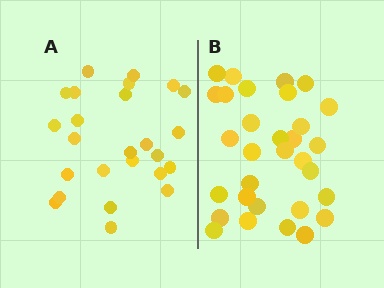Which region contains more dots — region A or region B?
Region B (the right region) has more dots.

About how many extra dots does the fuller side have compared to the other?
Region B has about 6 more dots than region A.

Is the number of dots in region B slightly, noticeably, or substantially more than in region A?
Region B has only slightly more — the two regions are fairly close. The ratio is roughly 1.2 to 1.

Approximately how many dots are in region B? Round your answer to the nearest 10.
About 30 dots. (The exact count is 31, which rounds to 30.)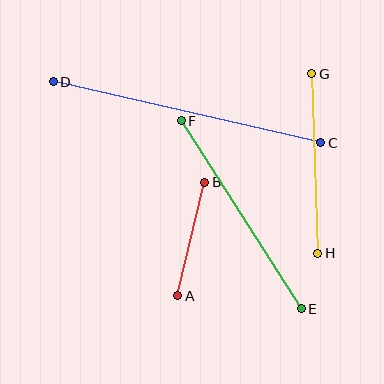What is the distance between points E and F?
The distance is approximately 223 pixels.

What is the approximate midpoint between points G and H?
The midpoint is at approximately (315, 163) pixels.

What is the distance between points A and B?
The distance is approximately 117 pixels.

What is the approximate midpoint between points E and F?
The midpoint is at approximately (241, 215) pixels.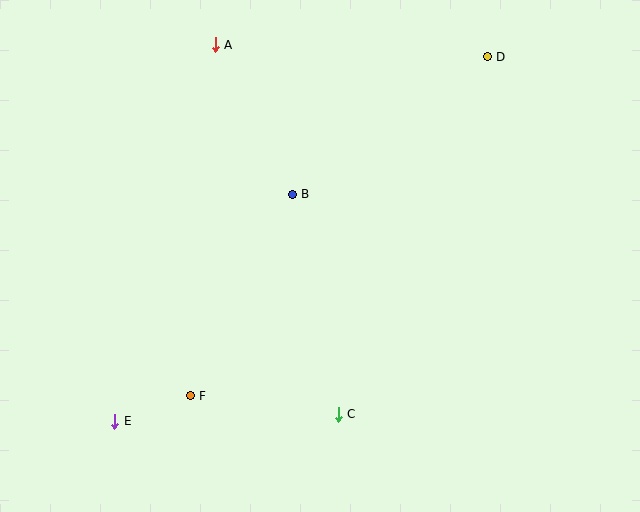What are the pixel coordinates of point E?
Point E is at (115, 421).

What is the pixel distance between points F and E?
The distance between F and E is 80 pixels.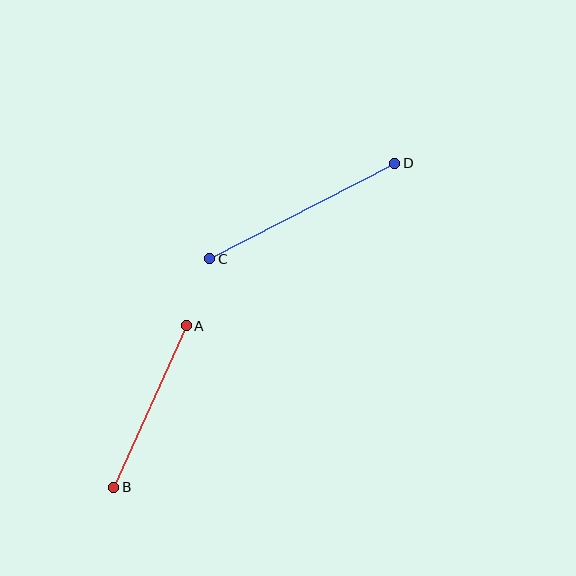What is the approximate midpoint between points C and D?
The midpoint is at approximately (302, 211) pixels.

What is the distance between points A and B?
The distance is approximately 177 pixels.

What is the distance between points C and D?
The distance is approximately 208 pixels.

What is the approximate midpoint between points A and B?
The midpoint is at approximately (150, 407) pixels.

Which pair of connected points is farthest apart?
Points C and D are farthest apart.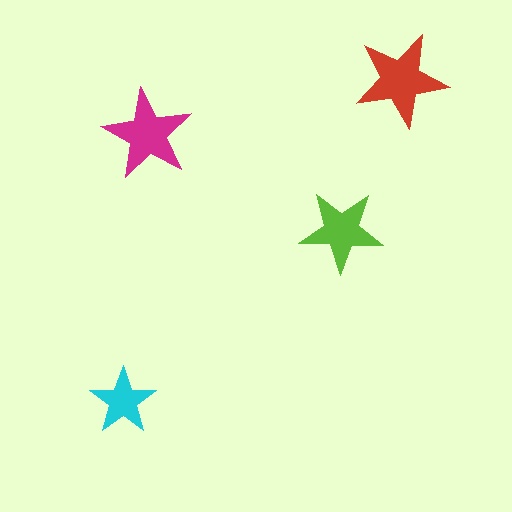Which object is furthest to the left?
The cyan star is leftmost.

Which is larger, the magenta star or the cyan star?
The magenta one.